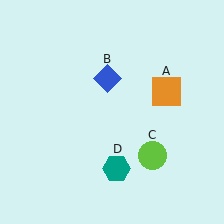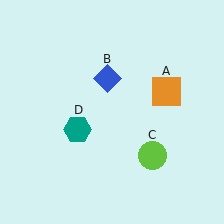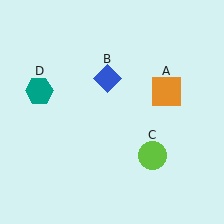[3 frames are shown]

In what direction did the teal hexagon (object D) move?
The teal hexagon (object D) moved up and to the left.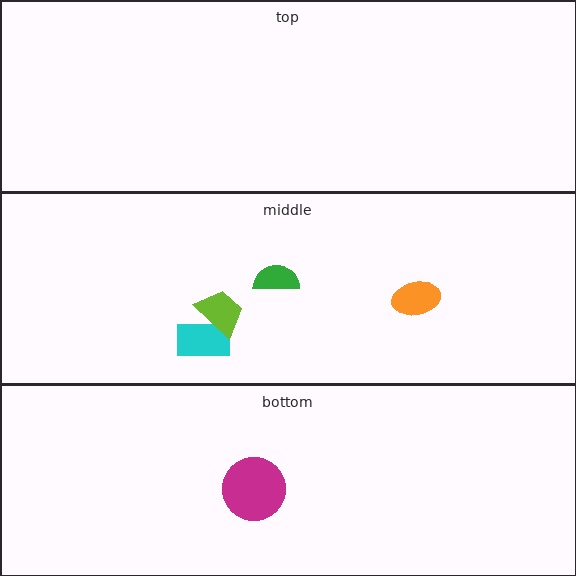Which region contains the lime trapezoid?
The middle region.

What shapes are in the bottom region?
The magenta circle.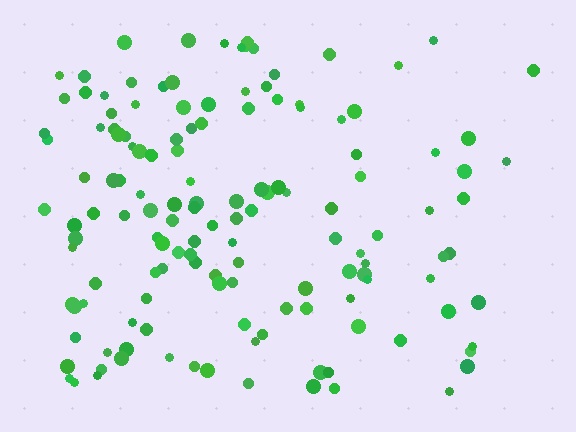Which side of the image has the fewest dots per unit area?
The right.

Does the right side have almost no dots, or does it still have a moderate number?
Still a moderate number, just noticeably fewer than the left.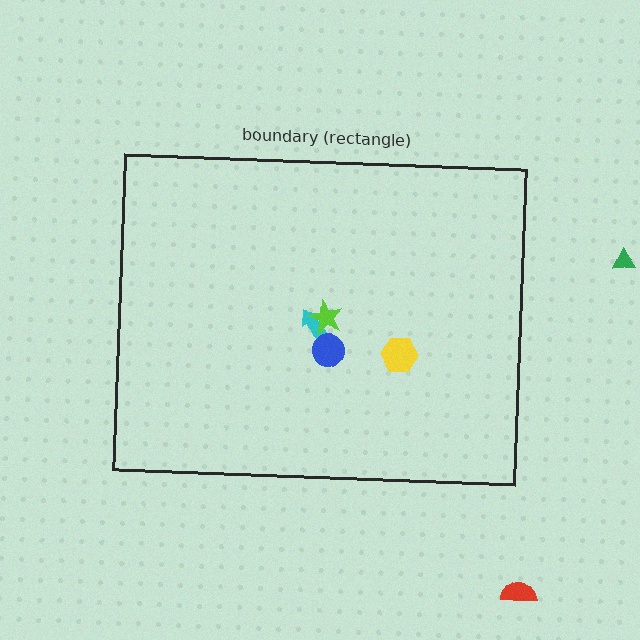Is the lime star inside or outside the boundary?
Inside.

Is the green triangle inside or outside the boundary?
Outside.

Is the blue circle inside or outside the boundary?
Inside.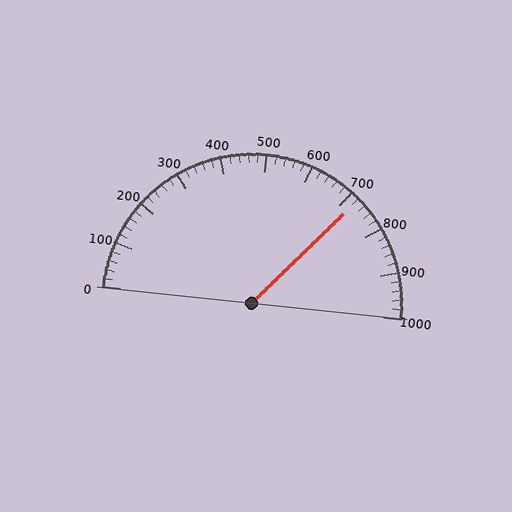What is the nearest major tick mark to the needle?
The nearest major tick mark is 700.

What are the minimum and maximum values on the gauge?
The gauge ranges from 0 to 1000.